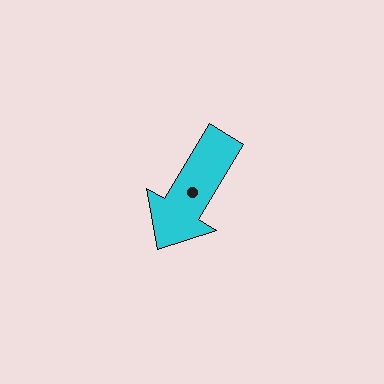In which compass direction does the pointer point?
Southwest.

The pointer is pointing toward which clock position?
Roughly 7 o'clock.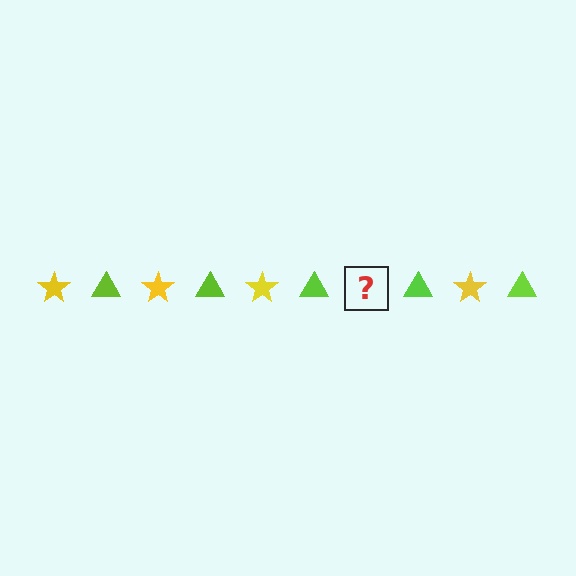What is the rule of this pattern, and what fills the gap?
The rule is that the pattern alternates between yellow star and lime triangle. The gap should be filled with a yellow star.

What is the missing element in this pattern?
The missing element is a yellow star.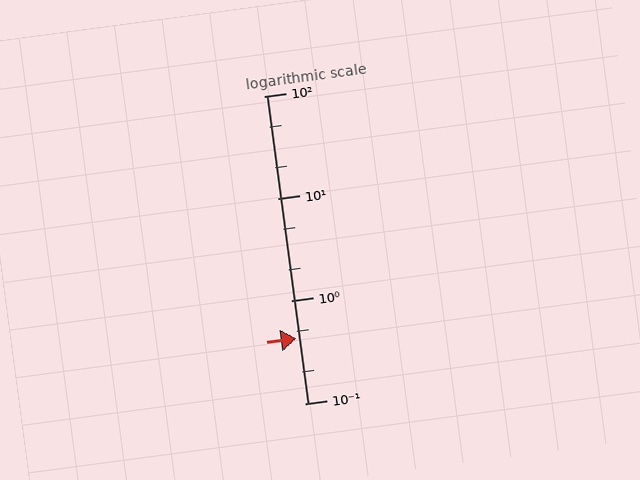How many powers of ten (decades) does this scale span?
The scale spans 3 decades, from 0.1 to 100.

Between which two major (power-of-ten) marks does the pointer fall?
The pointer is between 0.1 and 1.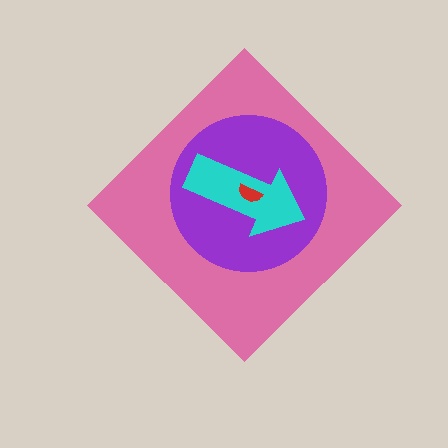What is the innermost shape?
The red semicircle.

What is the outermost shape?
The pink diamond.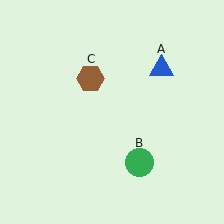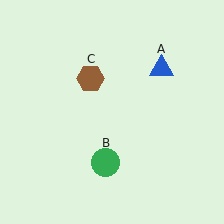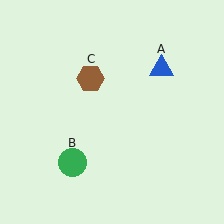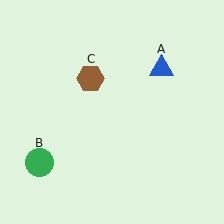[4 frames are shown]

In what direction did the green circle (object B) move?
The green circle (object B) moved left.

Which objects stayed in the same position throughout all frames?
Blue triangle (object A) and brown hexagon (object C) remained stationary.